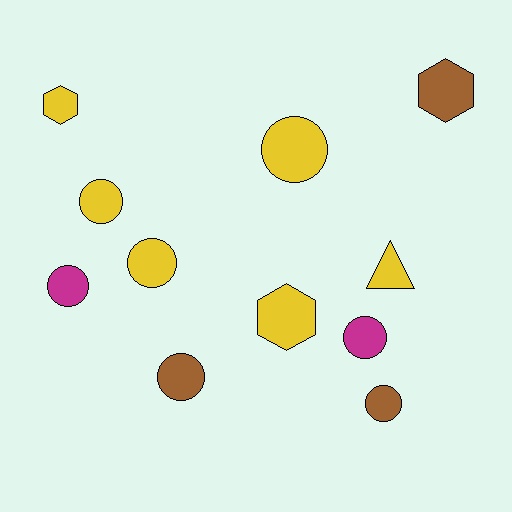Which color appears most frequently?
Yellow, with 6 objects.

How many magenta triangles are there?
There are no magenta triangles.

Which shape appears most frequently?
Circle, with 7 objects.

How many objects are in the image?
There are 11 objects.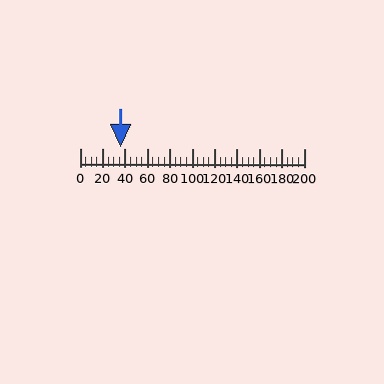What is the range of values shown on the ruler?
The ruler shows values from 0 to 200.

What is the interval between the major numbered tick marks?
The major tick marks are spaced 20 units apart.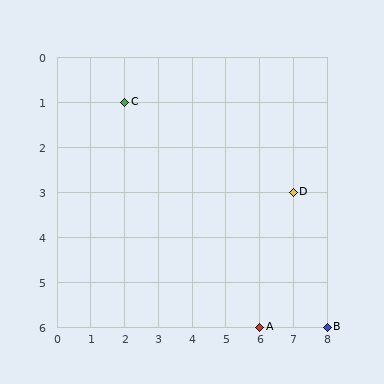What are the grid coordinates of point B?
Point B is at grid coordinates (8, 6).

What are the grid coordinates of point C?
Point C is at grid coordinates (2, 1).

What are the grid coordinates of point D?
Point D is at grid coordinates (7, 3).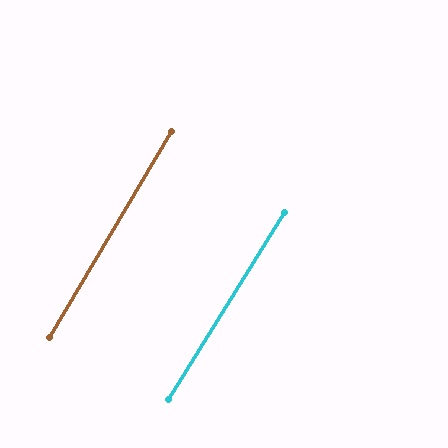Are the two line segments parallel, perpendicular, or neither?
Parallel — their directions differ by only 1.3°.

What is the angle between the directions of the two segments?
Approximately 1 degree.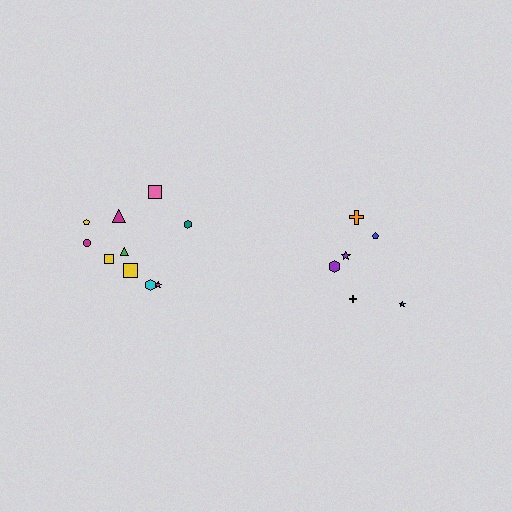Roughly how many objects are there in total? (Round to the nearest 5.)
Roughly 15 objects in total.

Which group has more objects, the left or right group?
The left group.